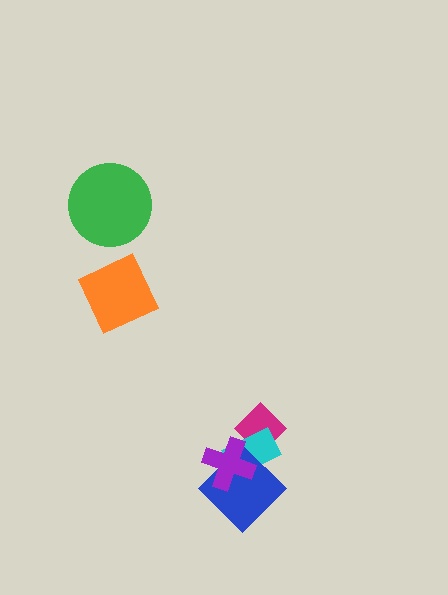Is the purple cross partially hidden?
No, no other shape covers it.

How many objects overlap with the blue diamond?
3 objects overlap with the blue diamond.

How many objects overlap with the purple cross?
3 objects overlap with the purple cross.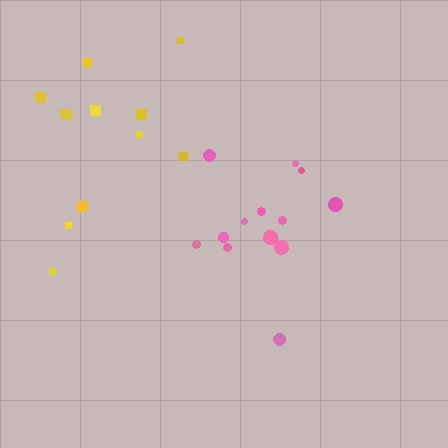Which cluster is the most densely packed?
Yellow.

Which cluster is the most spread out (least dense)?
Pink.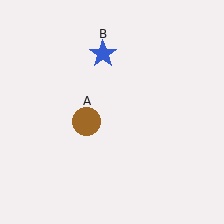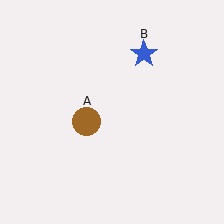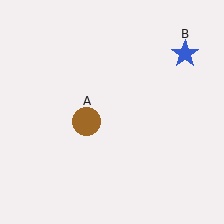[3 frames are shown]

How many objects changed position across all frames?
1 object changed position: blue star (object B).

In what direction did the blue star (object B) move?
The blue star (object B) moved right.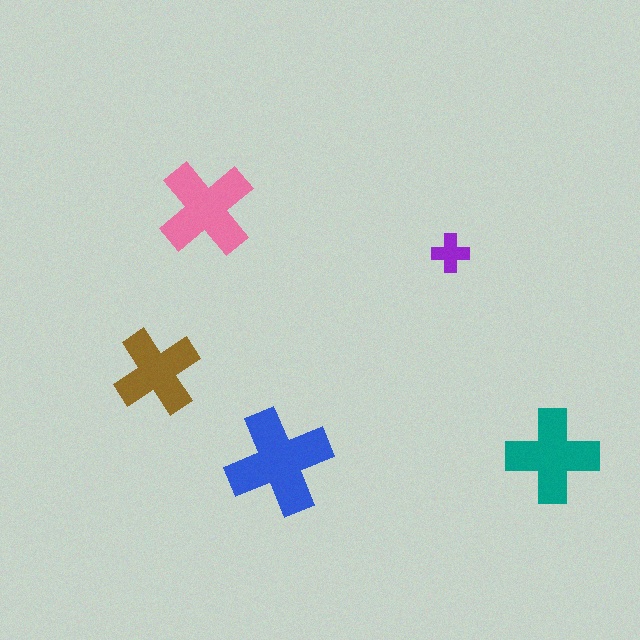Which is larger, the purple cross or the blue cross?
The blue one.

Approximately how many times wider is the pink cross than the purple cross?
About 2.5 times wider.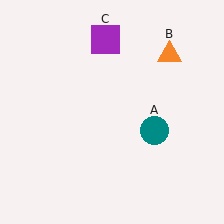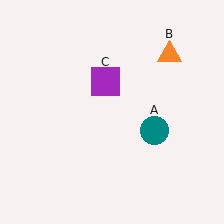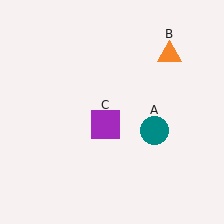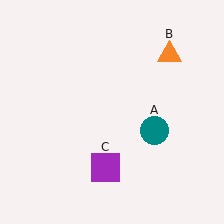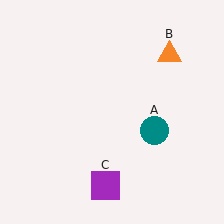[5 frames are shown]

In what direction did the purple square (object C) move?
The purple square (object C) moved down.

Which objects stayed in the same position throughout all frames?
Teal circle (object A) and orange triangle (object B) remained stationary.